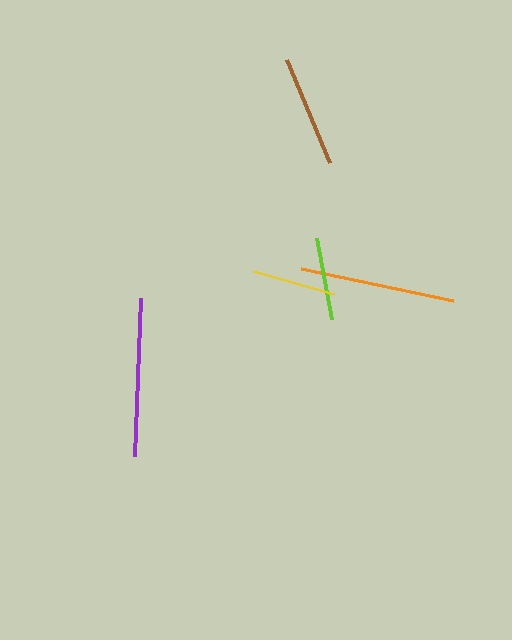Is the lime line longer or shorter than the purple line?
The purple line is longer than the lime line.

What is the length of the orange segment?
The orange segment is approximately 155 pixels long.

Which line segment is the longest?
The purple line is the longest at approximately 158 pixels.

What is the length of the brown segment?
The brown segment is approximately 111 pixels long.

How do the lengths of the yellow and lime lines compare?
The yellow and lime lines are approximately the same length.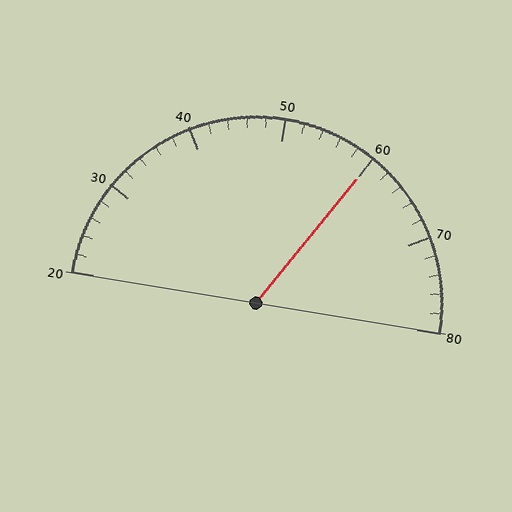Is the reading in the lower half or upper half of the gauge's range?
The reading is in the upper half of the range (20 to 80).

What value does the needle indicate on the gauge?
The needle indicates approximately 60.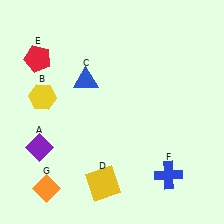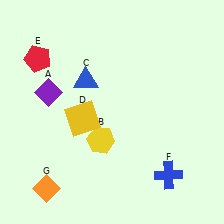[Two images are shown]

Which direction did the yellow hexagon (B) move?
The yellow hexagon (B) moved right.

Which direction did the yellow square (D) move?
The yellow square (D) moved up.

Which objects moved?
The objects that moved are: the purple diamond (A), the yellow hexagon (B), the yellow square (D).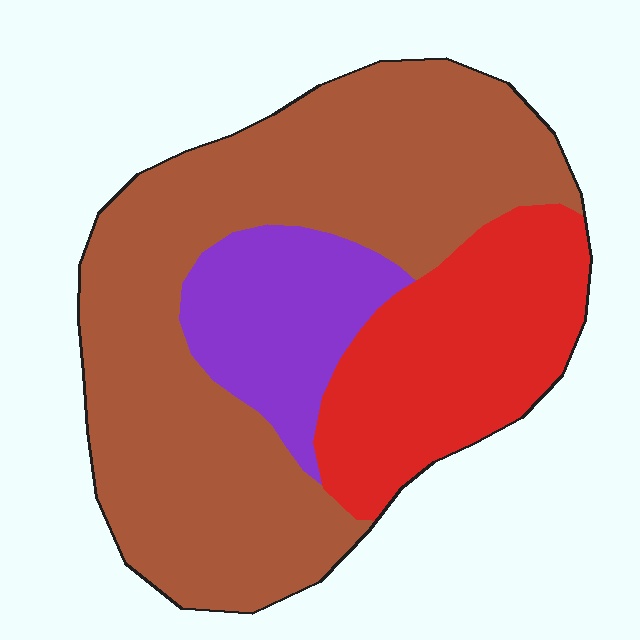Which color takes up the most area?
Brown, at roughly 60%.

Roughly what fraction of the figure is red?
Red covers roughly 25% of the figure.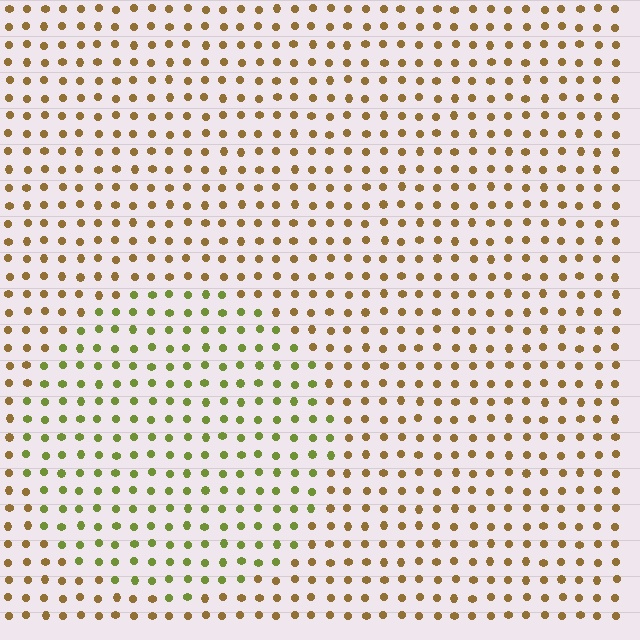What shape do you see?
I see a circle.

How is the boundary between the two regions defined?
The boundary is defined purely by a slight shift in hue (about 44 degrees). Spacing, size, and orientation are identical on both sides.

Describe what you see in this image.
The image is filled with small brown elements in a uniform arrangement. A circle-shaped region is visible where the elements are tinted to a slightly different hue, forming a subtle color boundary.